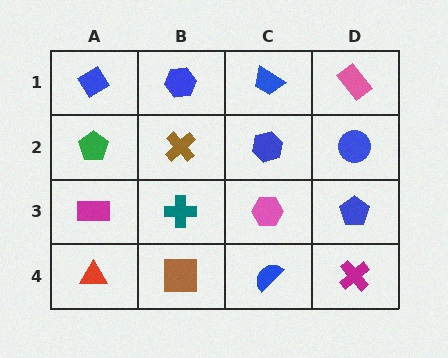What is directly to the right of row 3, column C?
A blue pentagon.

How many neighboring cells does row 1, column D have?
2.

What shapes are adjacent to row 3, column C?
A blue hexagon (row 2, column C), a blue semicircle (row 4, column C), a teal cross (row 3, column B), a blue pentagon (row 3, column D).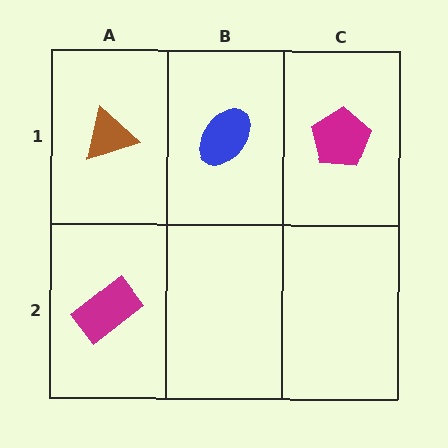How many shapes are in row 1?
3 shapes.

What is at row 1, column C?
A magenta pentagon.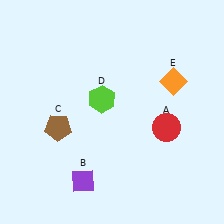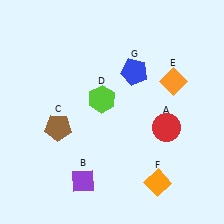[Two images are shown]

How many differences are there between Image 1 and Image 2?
There are 2 differences between the two images.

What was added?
An orange diamond (F), a blue pentagon (G) were added in Image 2.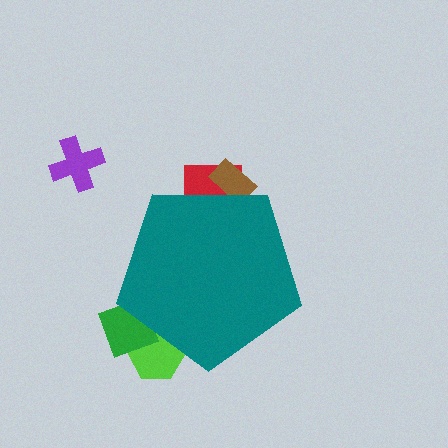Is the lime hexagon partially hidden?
Yes, the lime hexagon is partially hidden behind the teal pentagon.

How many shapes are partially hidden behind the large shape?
4 shapes are partially hidden.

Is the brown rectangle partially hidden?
Yes, the brown rectangle is partially hidden behind the teal pentagon.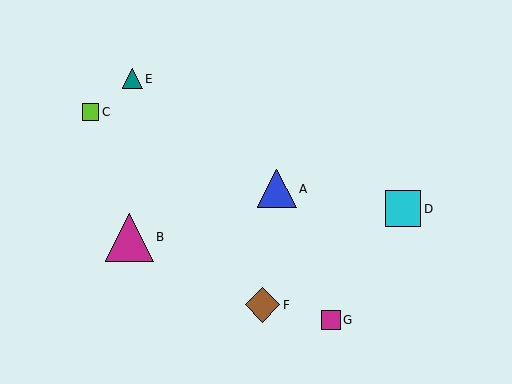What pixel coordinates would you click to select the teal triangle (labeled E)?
Click at (133, 79) to select the teal triangle E.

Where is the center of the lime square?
The center of the lime square is at (90, 112).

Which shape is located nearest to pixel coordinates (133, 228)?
The magenta triangle (labeled B) at (129, 237) is nearest to that location.